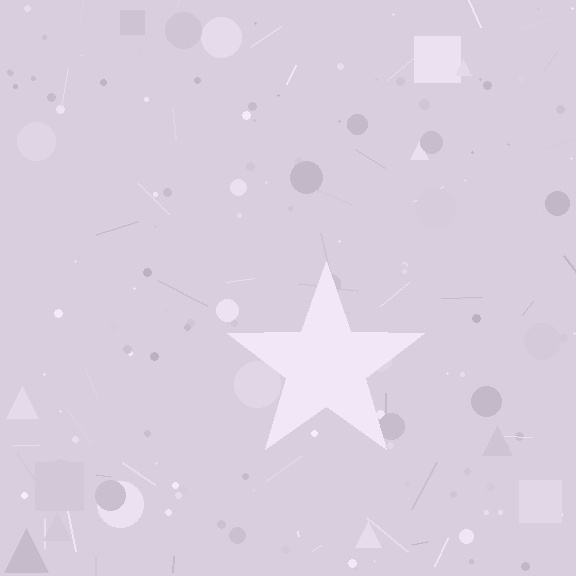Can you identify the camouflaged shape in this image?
The camouflaged shape is a star.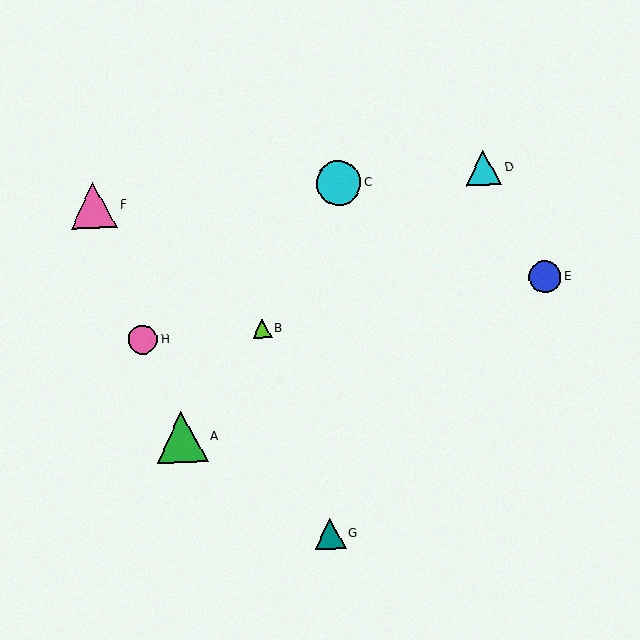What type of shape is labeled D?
Shape D is a cyan triangle.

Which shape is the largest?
The green triangle (labeled A) is the largest.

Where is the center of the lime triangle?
The center of the lime triangle is at (262, 329).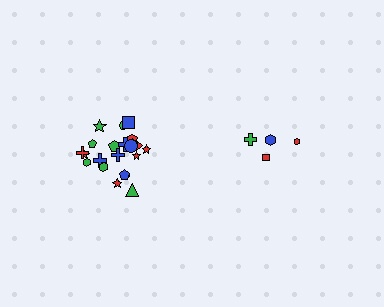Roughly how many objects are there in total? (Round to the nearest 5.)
Roughly 25 objects in total.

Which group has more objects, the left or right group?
The left group.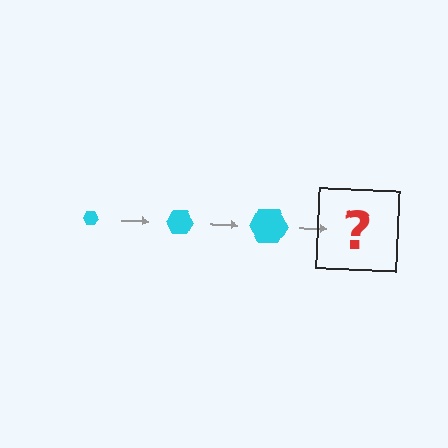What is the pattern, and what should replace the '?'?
The pattern is that the hexagon gets progressively larger each step. The '?' should be a cyan hexagon, larger than the previous one.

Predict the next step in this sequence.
The next step is a cyan hexagon, larger than the previous one.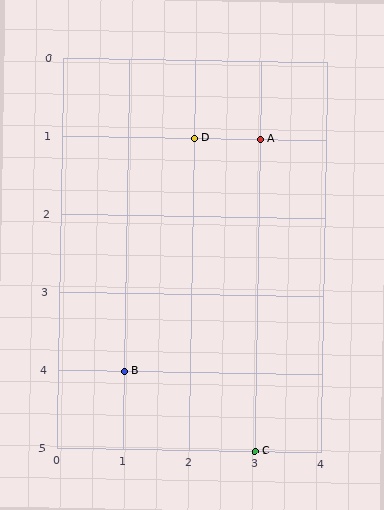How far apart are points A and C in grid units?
Points A and C are 4 rows apart.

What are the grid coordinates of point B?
Point B is at grid coordinates (1, 4).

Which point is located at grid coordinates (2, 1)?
Point D is at (2, 1).